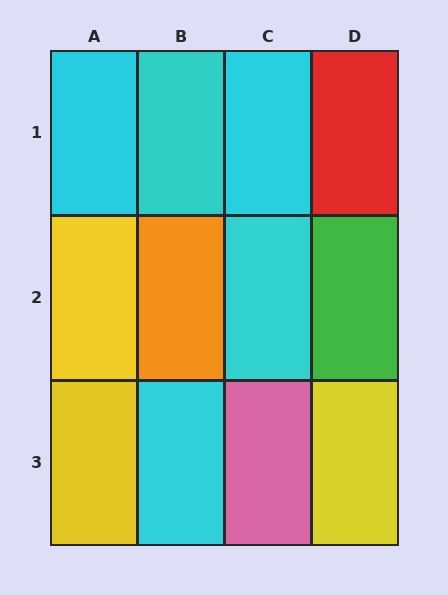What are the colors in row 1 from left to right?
Cyan, cyan, cyan, red.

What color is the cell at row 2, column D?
Green.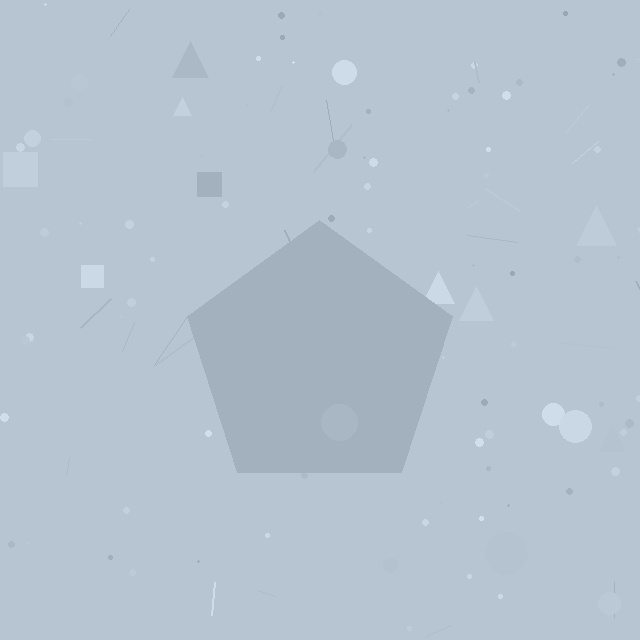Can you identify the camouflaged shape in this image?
The camouflaged shape is a pentagon.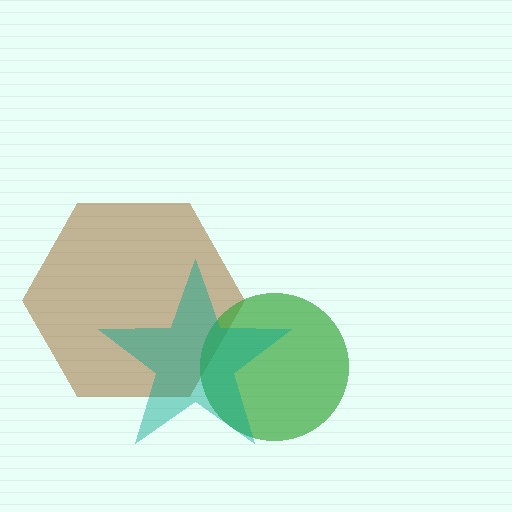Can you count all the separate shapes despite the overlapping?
Yes, there are 3 separate shapes.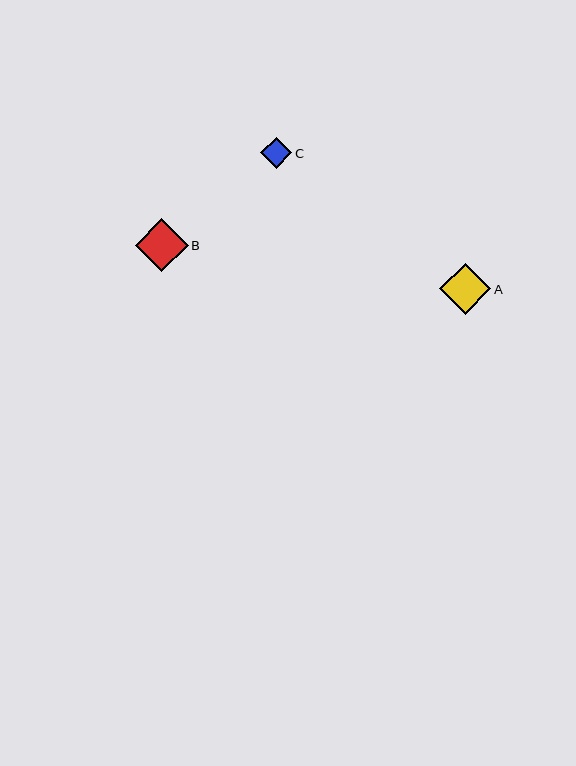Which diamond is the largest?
Diamond B is the largest with a size of approximately 53 pixels.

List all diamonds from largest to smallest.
From largest to smallest: B, A, C.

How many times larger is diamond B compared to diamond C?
Diamond B is approximately 1.7 times the size of diamond C.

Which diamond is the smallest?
Diamond C is the smallest with a size of approximately 31 pixels.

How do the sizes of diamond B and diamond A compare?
Diamond B and diamond A are approximately the same size.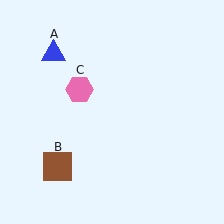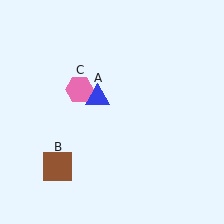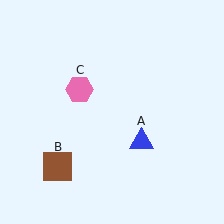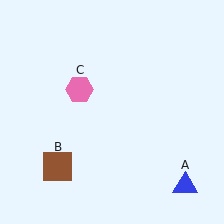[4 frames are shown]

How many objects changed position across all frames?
1 object changed position: blue triangle (object A).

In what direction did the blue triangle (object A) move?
The blue triangle (object A) moved down and to the right.